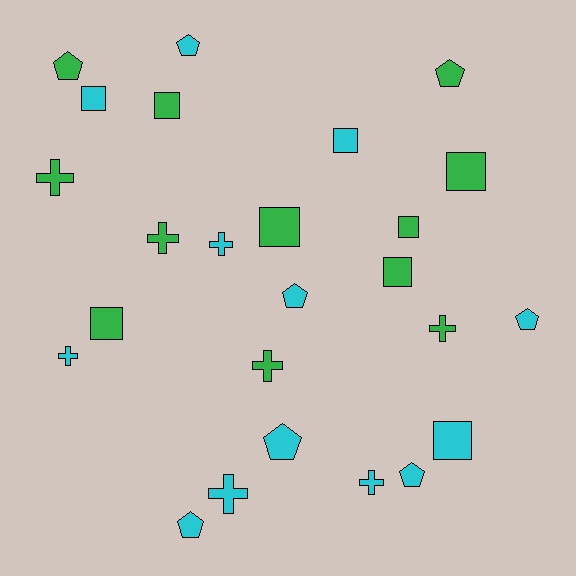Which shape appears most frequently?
Square, with 9 objects.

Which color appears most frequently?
Cyan, with 13 objects.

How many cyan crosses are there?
There are 4 cyan crosses.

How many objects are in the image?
There are 25 objects.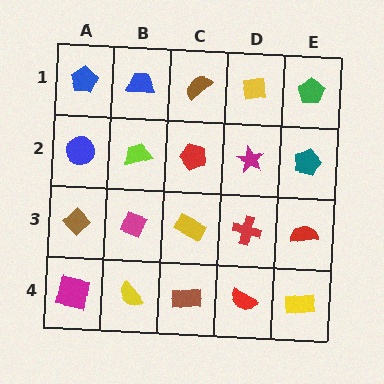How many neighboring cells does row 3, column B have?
4.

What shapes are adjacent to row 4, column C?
A yellow rectangle (row 3, column C), a yellow semicircle (row 4, column B), a red semicircle (row 4, column D).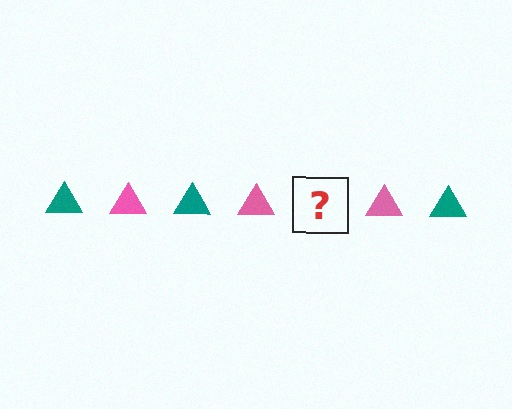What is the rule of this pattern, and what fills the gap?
The rule is that the pattern cycles through teal, pink triangles. The gap should be filled with a teal triangle.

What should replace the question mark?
The question mark should be replaced with a teal triangle.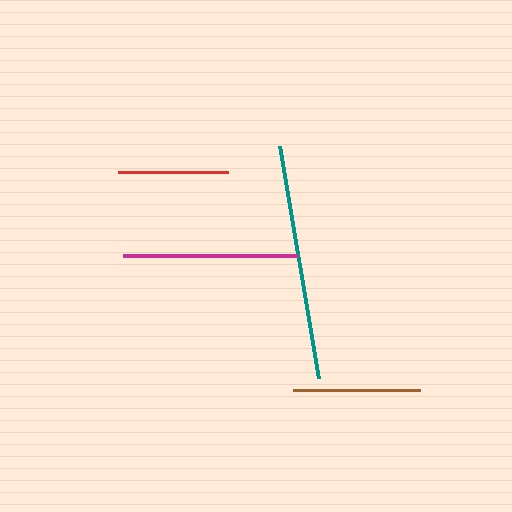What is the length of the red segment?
The red segment is approximately 110 pixels long.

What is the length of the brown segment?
The brown segment is approximately 128 pixels long.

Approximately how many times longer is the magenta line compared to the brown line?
The magenta line is approximately 1.4 times the length of the brown line.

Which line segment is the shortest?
The red line is the shortest at approximately 110 pixels.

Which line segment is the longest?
The teal line is the longest at approximately 235 pixels.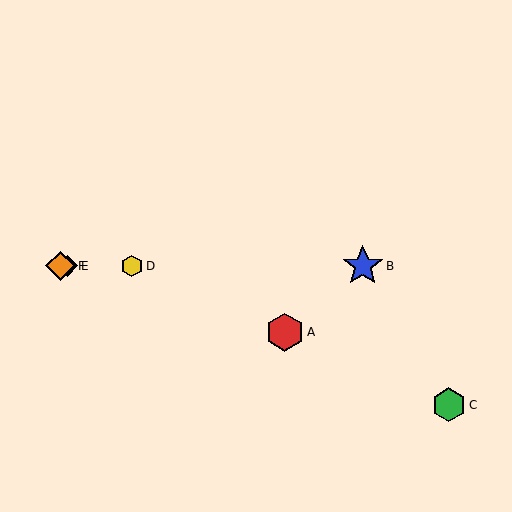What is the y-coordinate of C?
Object C is at y≈405.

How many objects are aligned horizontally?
4 objects (B, D, E, F) are aligned horizontally.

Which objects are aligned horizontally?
Objects B, D, E, F are aligned horizontally.